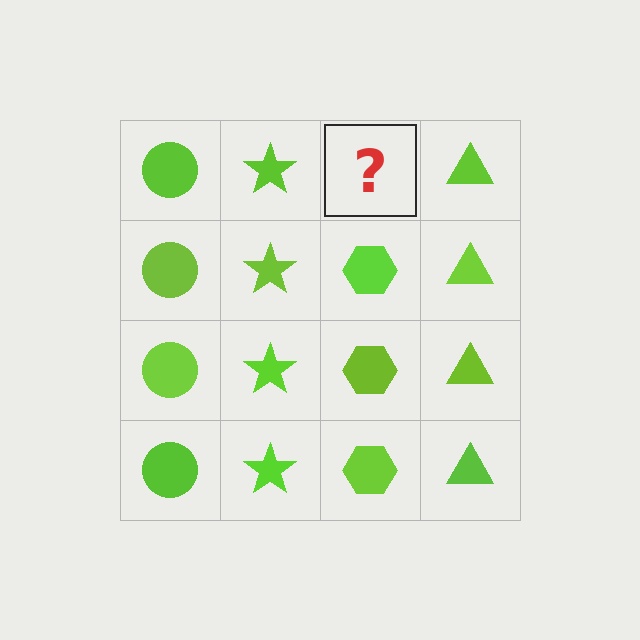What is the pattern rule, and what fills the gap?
The rule is that each column has a consistent shape. The gap should be filled with a lime hexagon.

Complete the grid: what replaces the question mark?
The question mark should be replaced with a lime hexagon.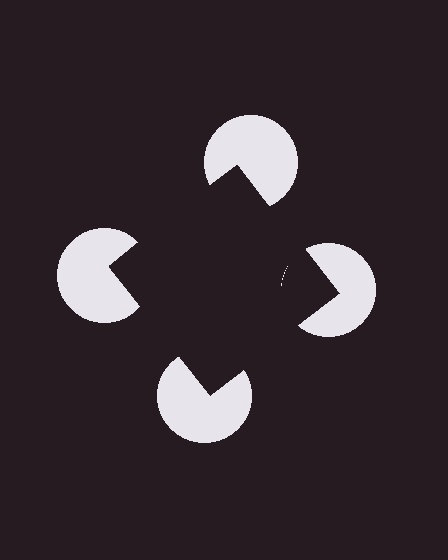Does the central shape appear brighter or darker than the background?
It typically appears slightly darker than the background, even though no actual brightness change is drawn.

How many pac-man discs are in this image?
There are 4 — one at each vertex of the illusory square.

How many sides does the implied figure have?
4 sides.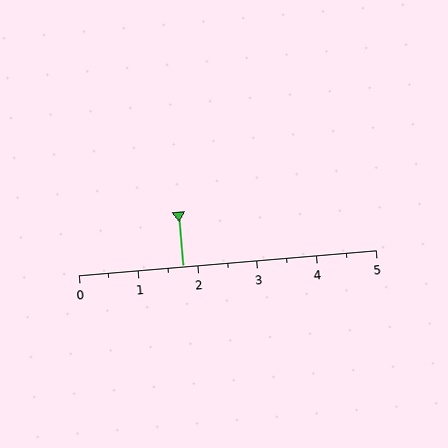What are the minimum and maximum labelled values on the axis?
The axis runs from 0 to 5.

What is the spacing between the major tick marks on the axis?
The major ticks are spaced 1 apart.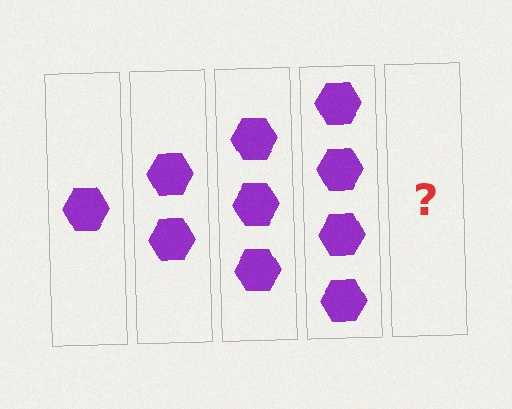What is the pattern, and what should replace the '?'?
The pattern is that each step adds one more hexagon. The '?' should be 5 hexagons.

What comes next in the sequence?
The next element should be 5 hexagons.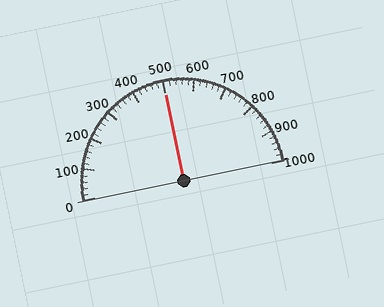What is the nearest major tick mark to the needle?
The nearest major tick mark is 500.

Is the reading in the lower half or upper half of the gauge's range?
The reading is in the upper half of the range (0 to 1000).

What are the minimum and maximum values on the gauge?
The gauge ranges from 0 to 1000.